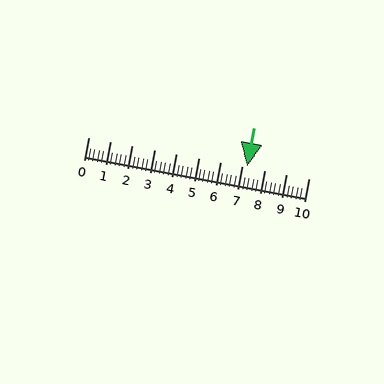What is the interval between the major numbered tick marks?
The major tick marks are spaced 1 units apart.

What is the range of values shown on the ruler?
The ruler shows values from 0 to 10.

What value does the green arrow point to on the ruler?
The green arrow points to approximately 7.2.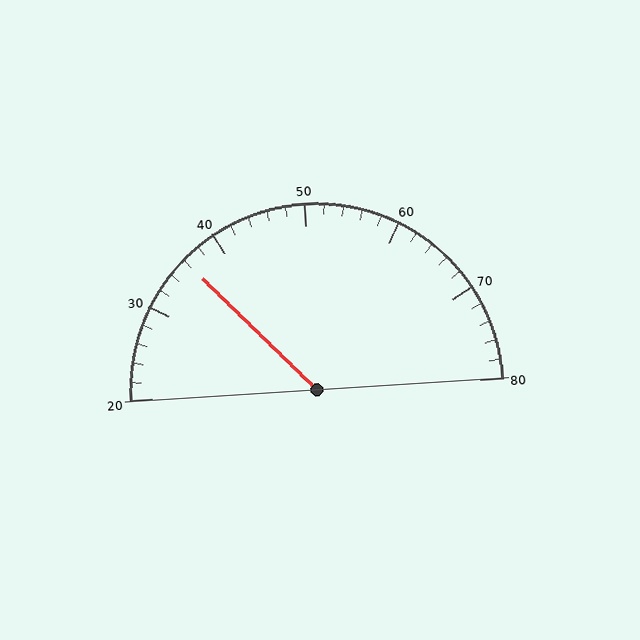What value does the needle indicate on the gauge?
The needle indicates approximately 36.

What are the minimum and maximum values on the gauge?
The gauge ranges from 20 to 80.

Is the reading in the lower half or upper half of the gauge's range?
The reading is in the lower half of the range (20 to 80).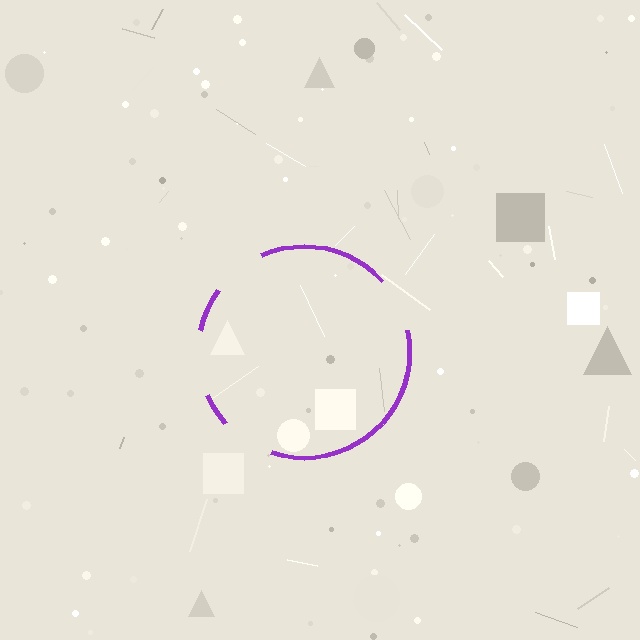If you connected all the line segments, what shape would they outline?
They would outline a circle.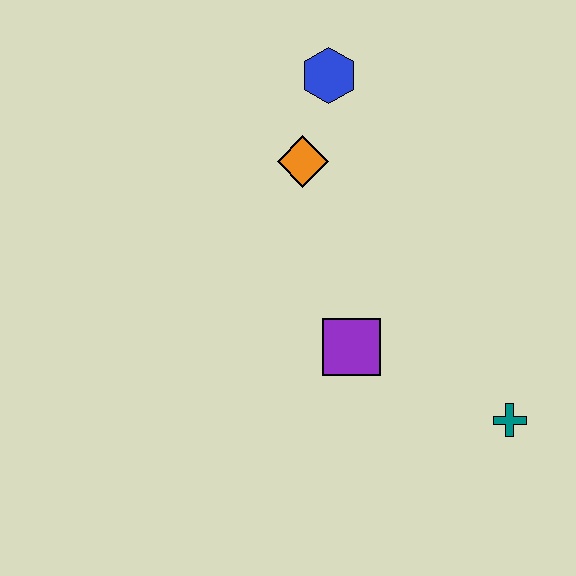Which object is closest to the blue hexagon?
The orange diamond is closest to the blue hexagon.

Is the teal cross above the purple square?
No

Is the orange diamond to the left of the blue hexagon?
Yes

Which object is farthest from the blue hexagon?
The teal cross is farthest from the blue hexagon.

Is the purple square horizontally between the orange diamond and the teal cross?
Yes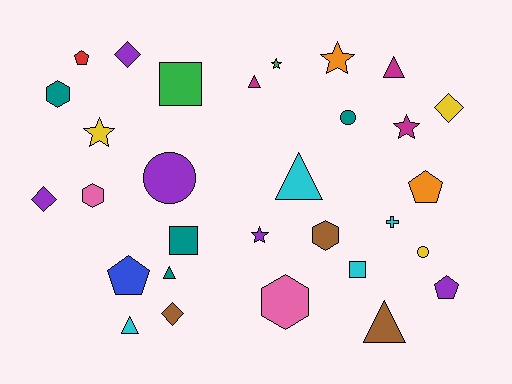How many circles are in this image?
There are 3 circles.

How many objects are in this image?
There are 30 objects.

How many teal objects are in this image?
There are 4 teal objects.